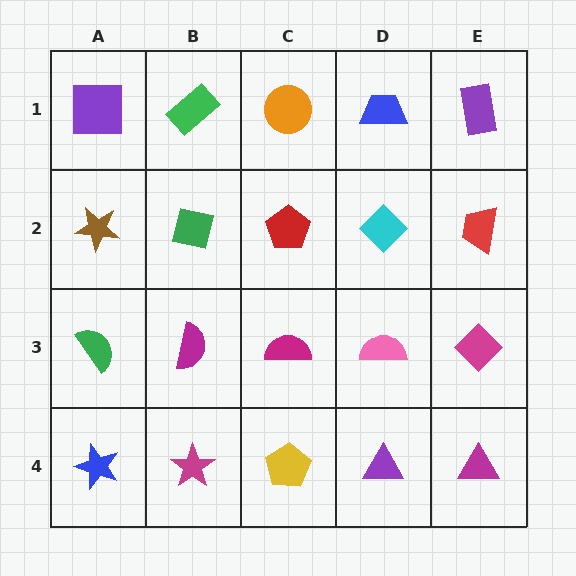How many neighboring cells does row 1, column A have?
2.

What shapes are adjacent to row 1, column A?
A brown star (row 2, column A), a green rectangle (row 1, column B).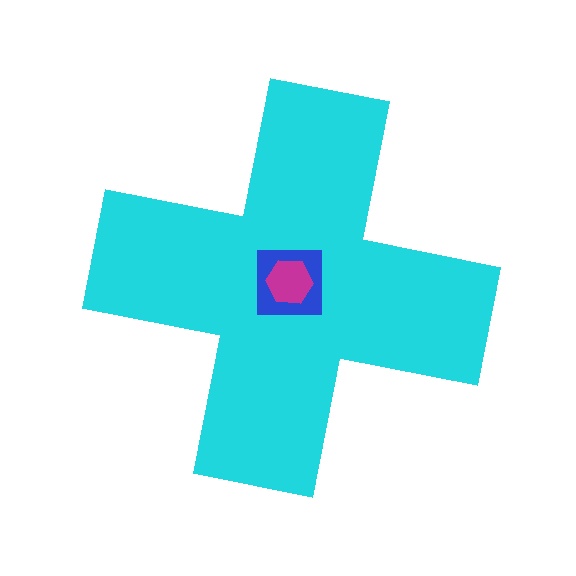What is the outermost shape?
The cyan cross.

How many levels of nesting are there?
3.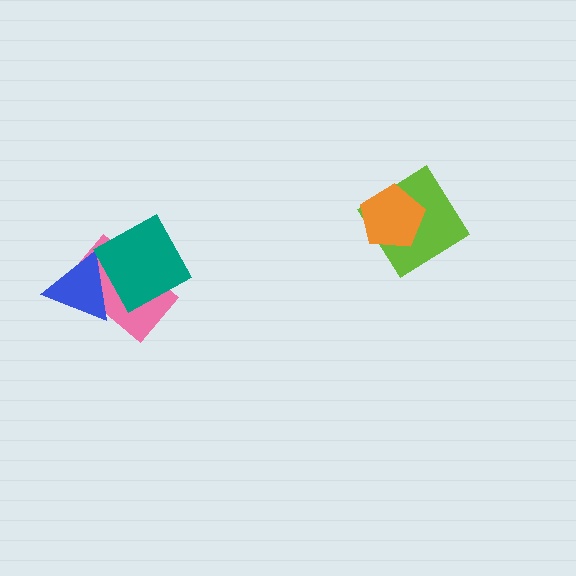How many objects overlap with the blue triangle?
2 objects overlap with the blue triangle.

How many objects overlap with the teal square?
2 objects overlap with the teal square.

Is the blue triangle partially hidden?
Yes, it is partially covered by another shape.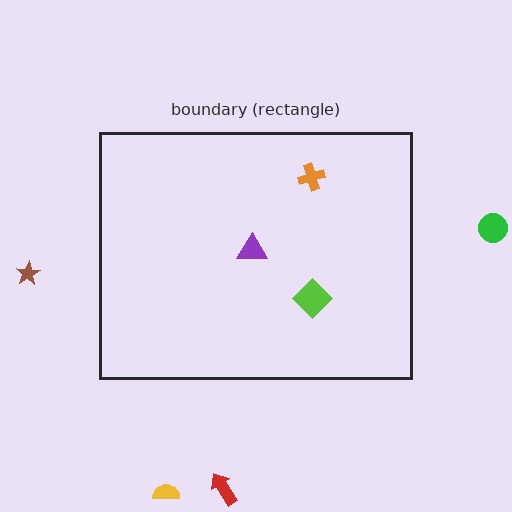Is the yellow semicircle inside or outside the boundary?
Outside.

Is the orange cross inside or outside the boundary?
Inside.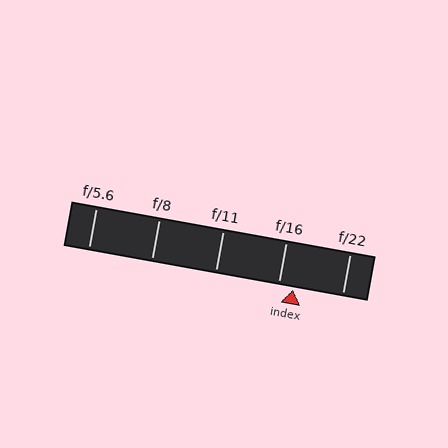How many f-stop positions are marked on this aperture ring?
There are 5 f-stop positions marked.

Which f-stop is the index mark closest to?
The index mark is closest to f/16.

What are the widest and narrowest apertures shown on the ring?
The widest aperture shown is f/5.6 and the narrowest is f/22.